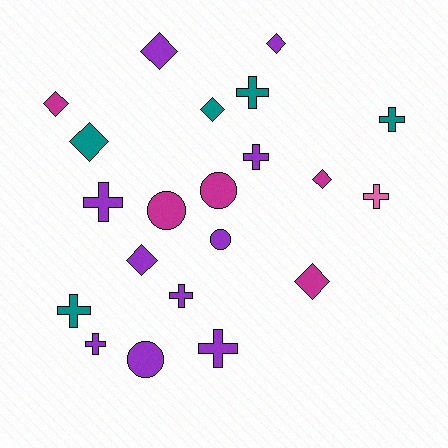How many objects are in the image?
There are 21 objects.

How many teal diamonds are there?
There are 2 teal diamonds.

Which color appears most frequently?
Purple, with 10 objects.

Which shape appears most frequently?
Cross, with 9 objects.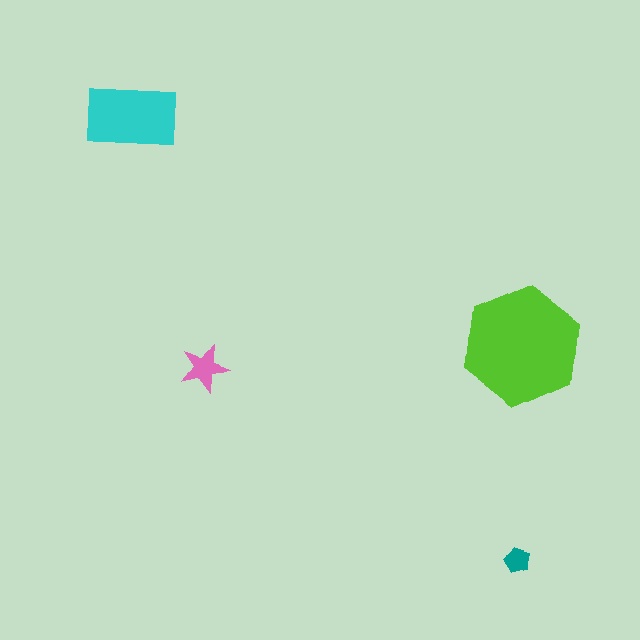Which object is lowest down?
The teal pentagon is bottommost.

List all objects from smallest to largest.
The teal pentagon, the pink star, the cyan rectangle, the lime hexagon.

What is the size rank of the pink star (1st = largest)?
3rd.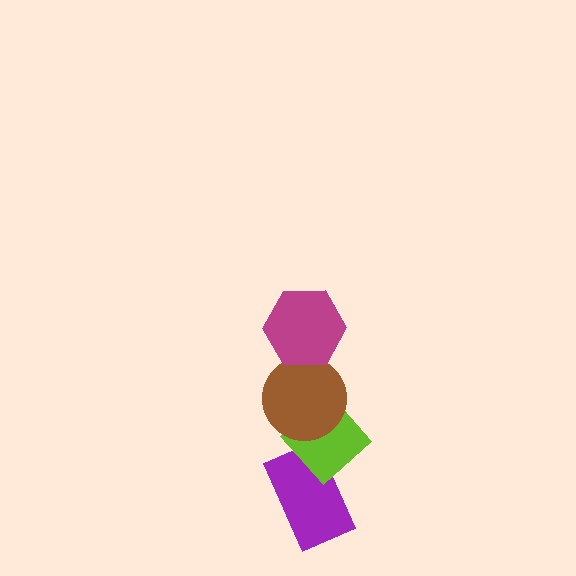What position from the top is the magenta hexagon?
The magenta hexagon is 1st from the top.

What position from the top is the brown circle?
The brown circle is 2nd from the top.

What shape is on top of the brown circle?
The magenta hexagon is on top of the brown circle.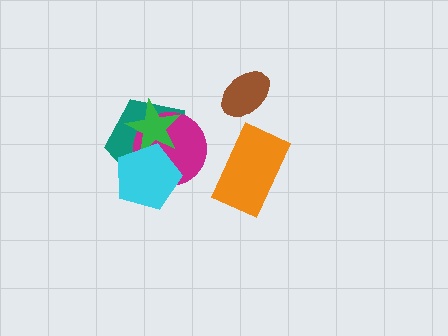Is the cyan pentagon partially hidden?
No, no other shape covers it.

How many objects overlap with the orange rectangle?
0 objects overlap with the orange rectangle.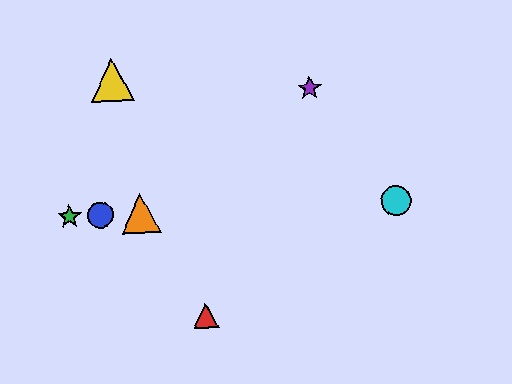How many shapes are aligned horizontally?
4 shapes (the blue circle, the green star, the orange triangle, the cyan circle) are aligned horizontally.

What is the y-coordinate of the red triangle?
The red triangle is at y≈316.